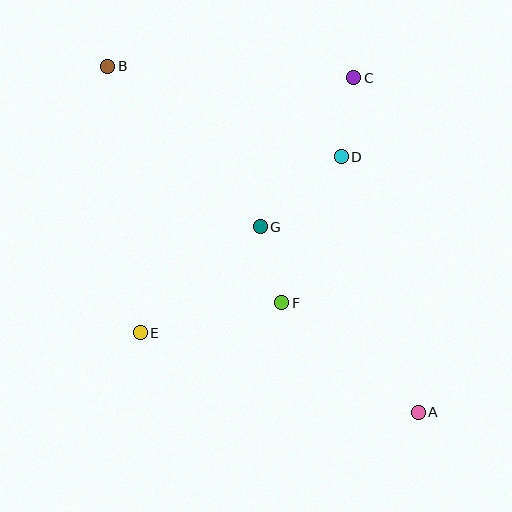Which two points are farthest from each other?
Points A and B are farthest from each other.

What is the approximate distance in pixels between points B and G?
The distance between B and G is approximately 221 pixels.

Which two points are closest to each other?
Points F and G are closest to each other.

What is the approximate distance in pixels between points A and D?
The distance between A and D is approximately 267 pixels.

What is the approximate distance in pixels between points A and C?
The distance between A and C is approximately 341 pixels.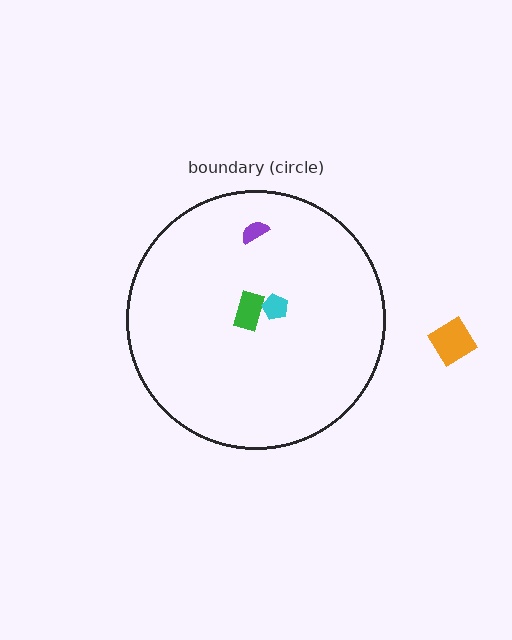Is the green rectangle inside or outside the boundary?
Inside.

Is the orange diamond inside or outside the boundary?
Outside.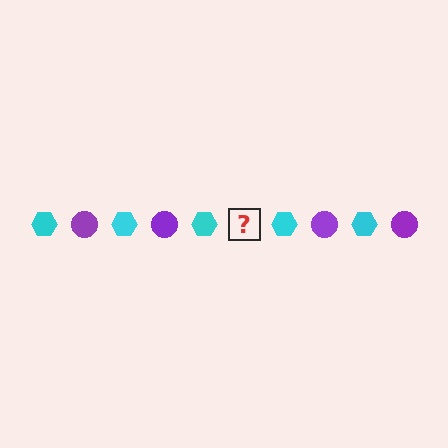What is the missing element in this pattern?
The missing element is a purple circle.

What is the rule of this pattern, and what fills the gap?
The rule is that the pattern alternates between cyan hexagon and purple circle. The gap should be filled with a purple circle.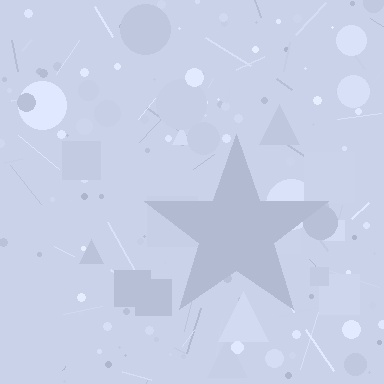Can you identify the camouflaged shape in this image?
The camouflaged shape is a star.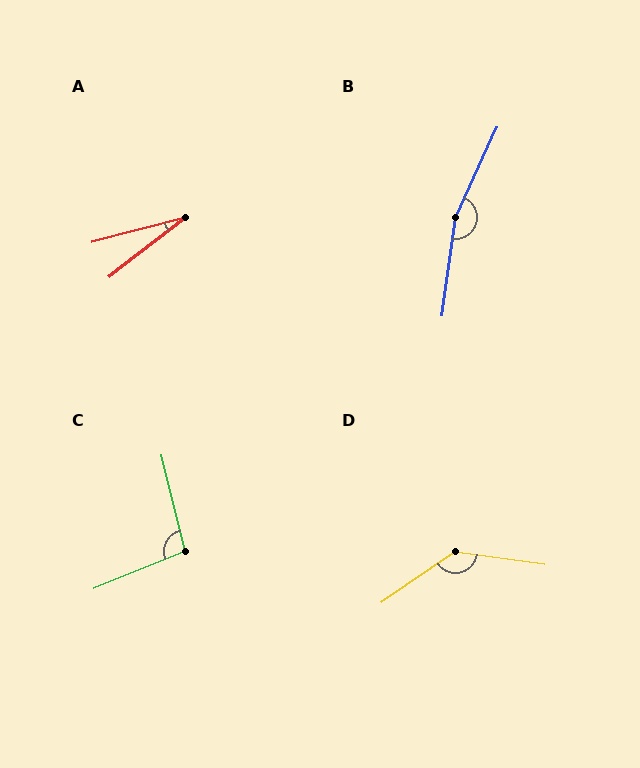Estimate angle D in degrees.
Approximately 138 degrees.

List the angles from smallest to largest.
A (23°), C (99°), D (138°), B (163°).